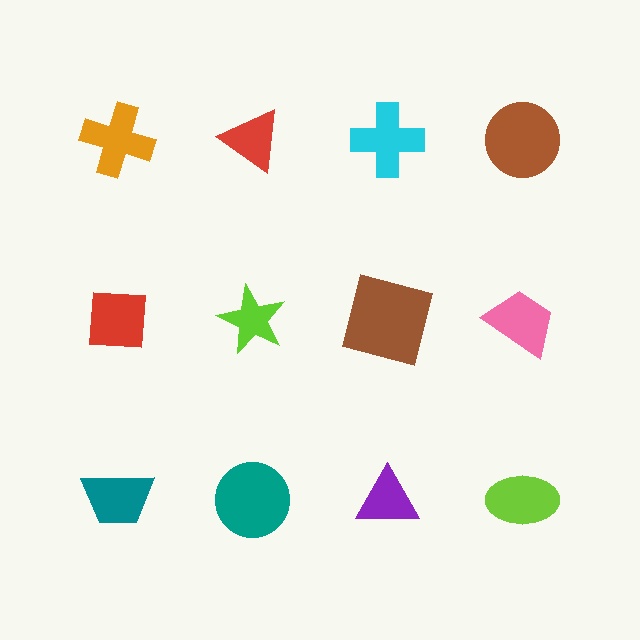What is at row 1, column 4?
A brown circle.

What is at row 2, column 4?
A pink trapezoid.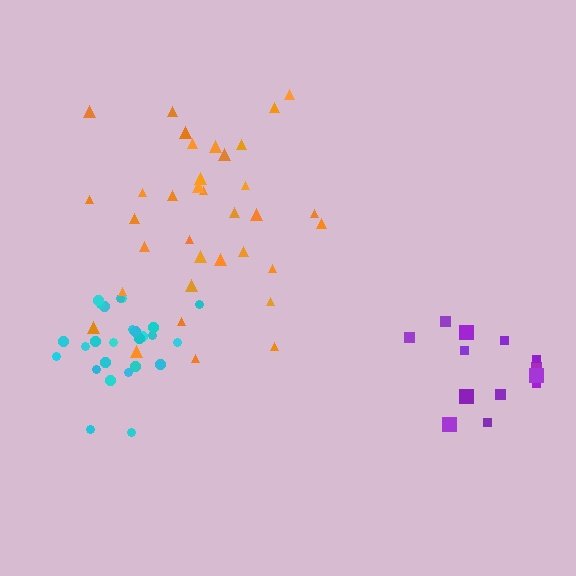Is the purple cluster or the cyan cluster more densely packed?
Cyan.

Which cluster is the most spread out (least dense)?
Purple.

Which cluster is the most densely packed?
Cyan.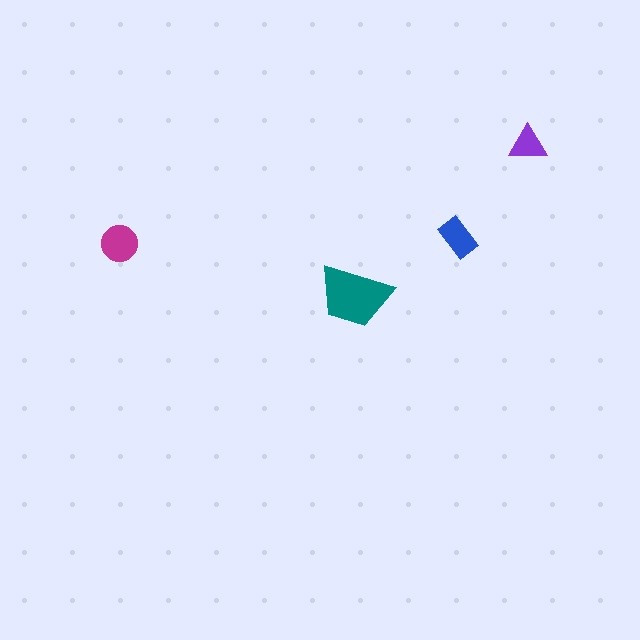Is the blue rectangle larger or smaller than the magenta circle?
Smaller.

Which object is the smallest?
The purple triangle.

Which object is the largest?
The teal trapezoid.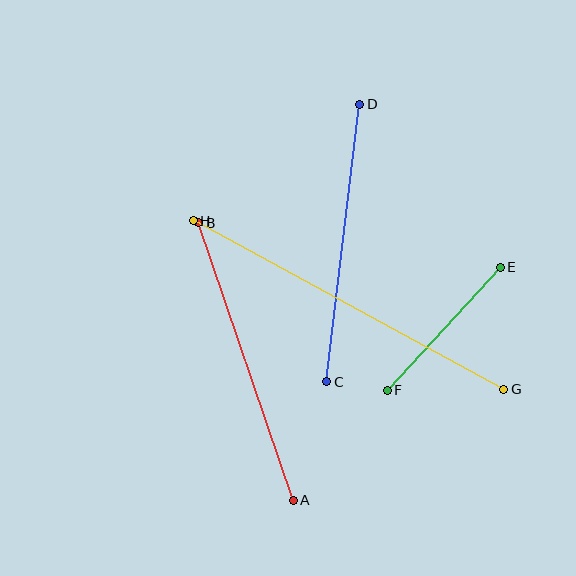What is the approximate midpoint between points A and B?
The midpoint is at approximately (246, 361) pixels.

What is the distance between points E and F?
The distance is approximately 167 pixels.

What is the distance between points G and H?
The distance is approximately 353 pixels.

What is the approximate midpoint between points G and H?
The midpoint is at approximately (349, 305) pixels.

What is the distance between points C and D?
The distance is approximately 280 pixels.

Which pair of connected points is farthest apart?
Points G and H are farthest apart.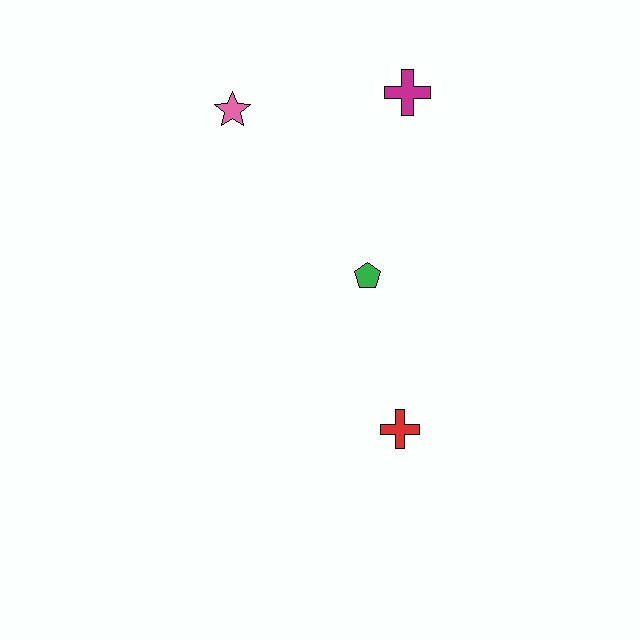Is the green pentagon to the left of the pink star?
No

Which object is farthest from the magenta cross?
The red cross is farthest from the magenta cross.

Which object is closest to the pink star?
The magenta cross is closest to the pink star.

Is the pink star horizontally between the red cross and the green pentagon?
No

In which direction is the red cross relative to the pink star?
The red cross is below the pink star.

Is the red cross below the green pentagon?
Yes